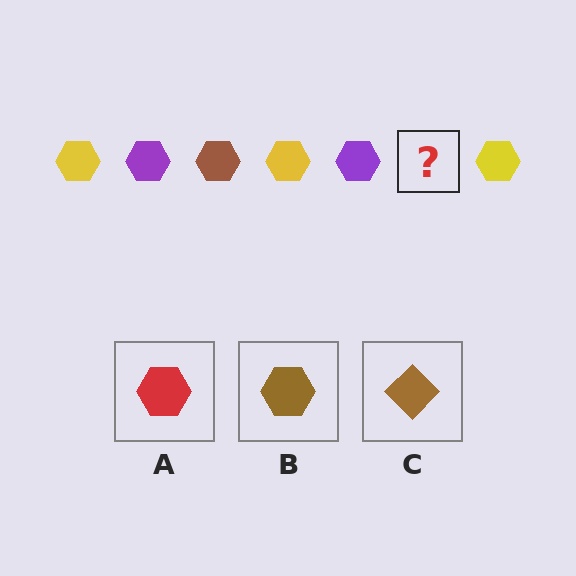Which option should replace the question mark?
Option B.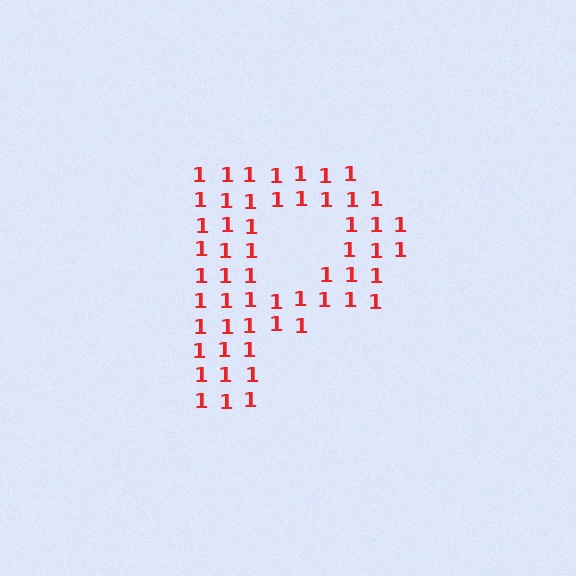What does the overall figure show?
The overall figure shows the letter P.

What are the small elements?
The small elements are digit 1's.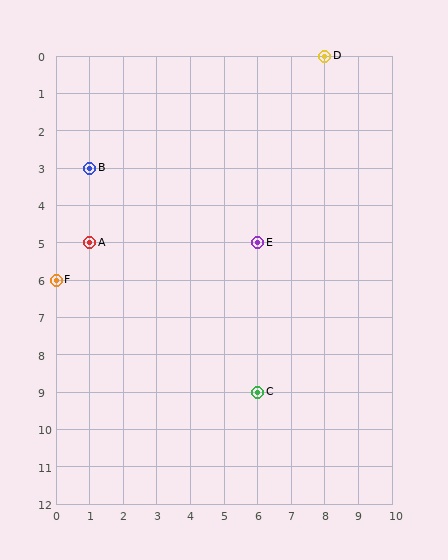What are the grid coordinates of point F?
Point F is at grid coordinates (0, 6).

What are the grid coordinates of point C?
Point C is at grid coordinates (6, 9).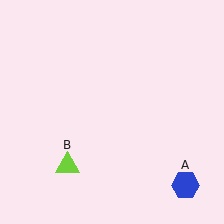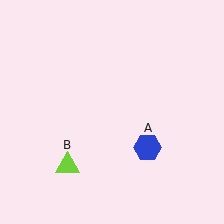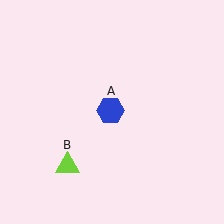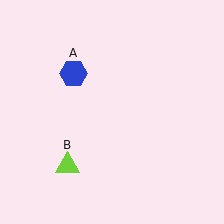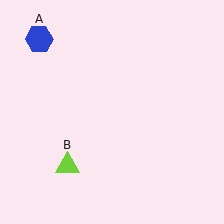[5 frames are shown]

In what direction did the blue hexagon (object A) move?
The blue hexagon (object A) moved up and to the left.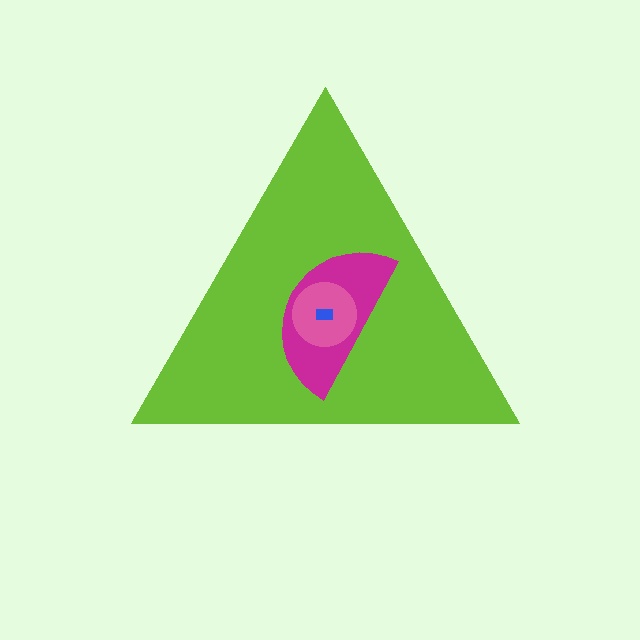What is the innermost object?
The blue rectangle.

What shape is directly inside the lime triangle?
The magenta semicircle.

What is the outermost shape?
The lime triangle.